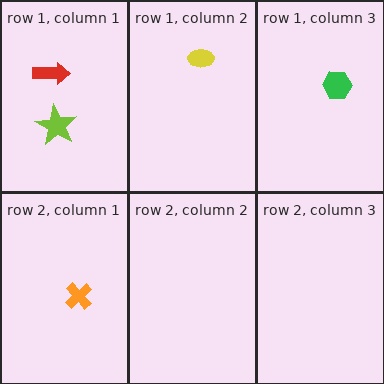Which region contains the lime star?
The row 1, column 1 region.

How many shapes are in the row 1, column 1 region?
2.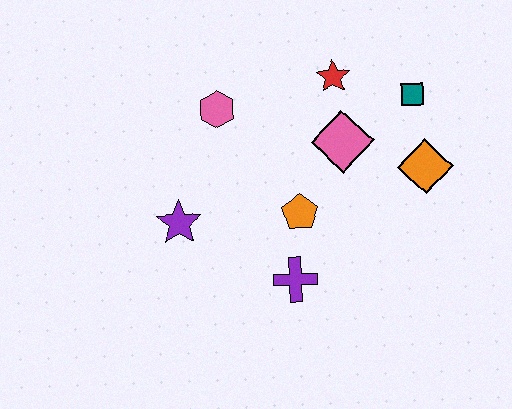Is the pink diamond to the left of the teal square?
Yes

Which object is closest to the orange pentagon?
The purple cross is closest to the orange pentagon.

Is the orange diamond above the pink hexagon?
No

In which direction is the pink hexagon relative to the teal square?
The pink hexagon is to the left of the teal square.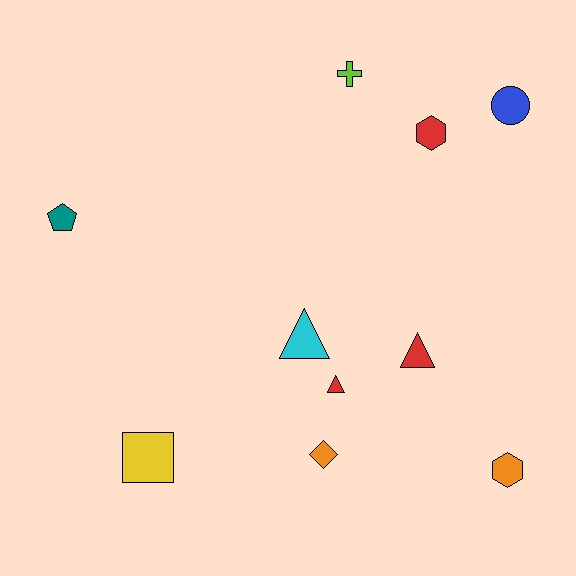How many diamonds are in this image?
There is 1 diamond.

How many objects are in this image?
There are 10 objects.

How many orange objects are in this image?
There are 2 orange objects.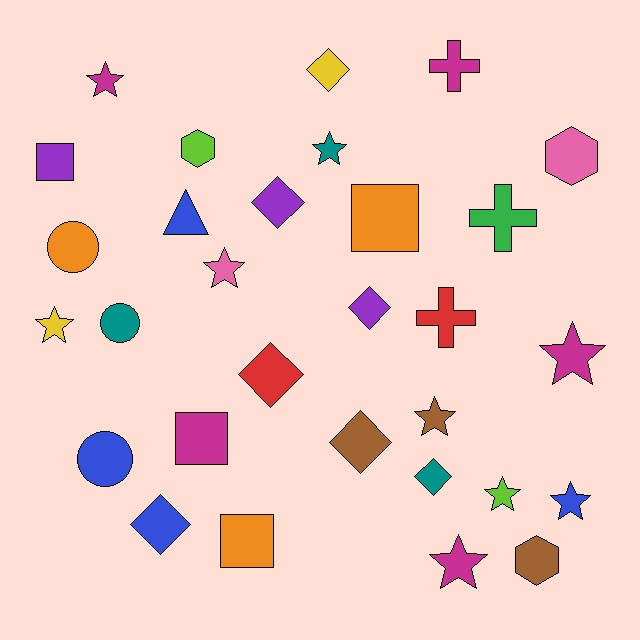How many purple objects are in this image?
There are 3 purple objects.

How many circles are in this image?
There are 3 circles.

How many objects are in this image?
There are 30 objects.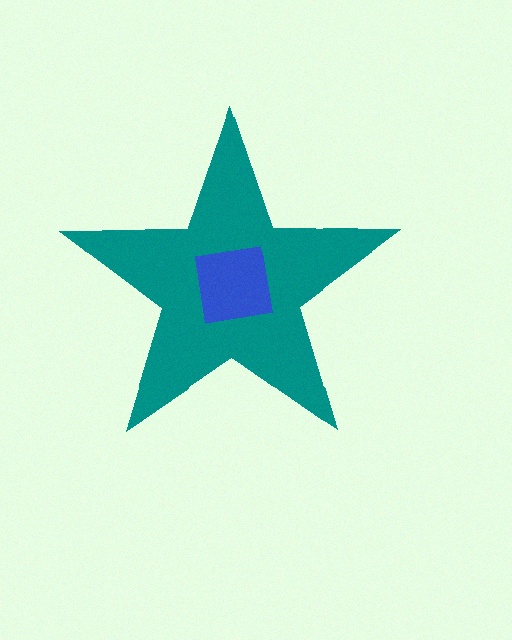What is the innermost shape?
The blue square.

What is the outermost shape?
The teal star.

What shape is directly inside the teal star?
The blue square.